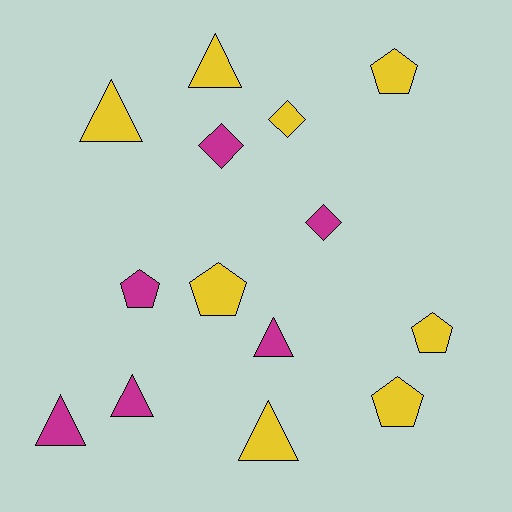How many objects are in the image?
There are 14 objects.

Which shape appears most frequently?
Triangle, with 6 objects.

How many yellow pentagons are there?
There are 4 yellow pentagons.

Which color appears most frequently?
Yellow, with 8 objects.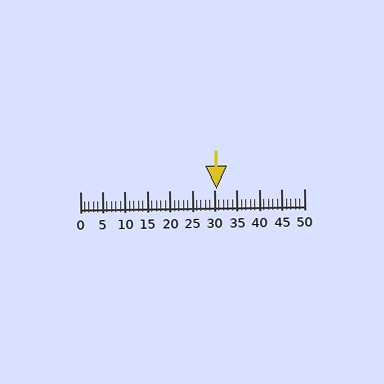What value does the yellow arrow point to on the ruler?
The yellow arrow points to approximately 30.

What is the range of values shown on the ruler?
The ruler shows values from 0 to 50.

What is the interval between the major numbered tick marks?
The major tick marks are spaced 5 units apart.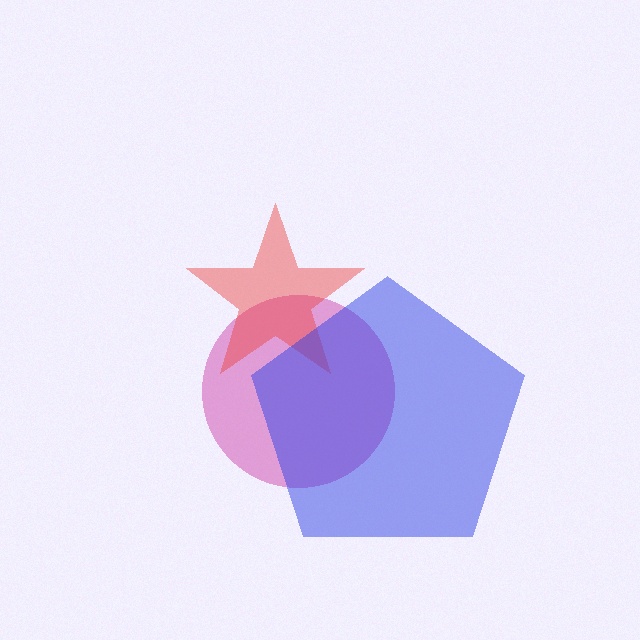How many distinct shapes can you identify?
There are 3 distinct shapes: a magenta circle, a red star, a blue pentagon.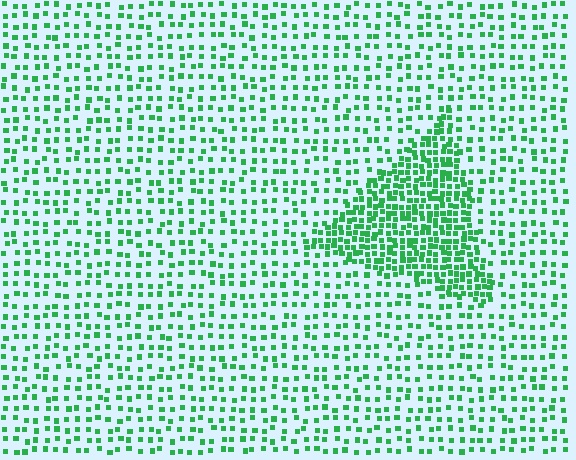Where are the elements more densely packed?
The elements are more densely packed inside the triangle boundary.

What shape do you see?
I see a triangle.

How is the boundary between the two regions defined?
The boundary is defined by a change in element density (approximately 2.3x ratio). All elements are the same color, size, and shape.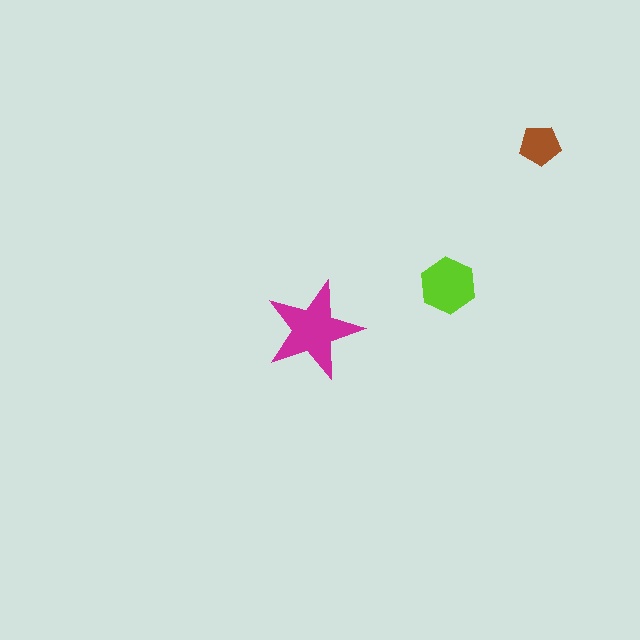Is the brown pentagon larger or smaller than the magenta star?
Smaller.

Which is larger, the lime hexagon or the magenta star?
The magenta star.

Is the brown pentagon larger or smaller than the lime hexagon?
Smaller.